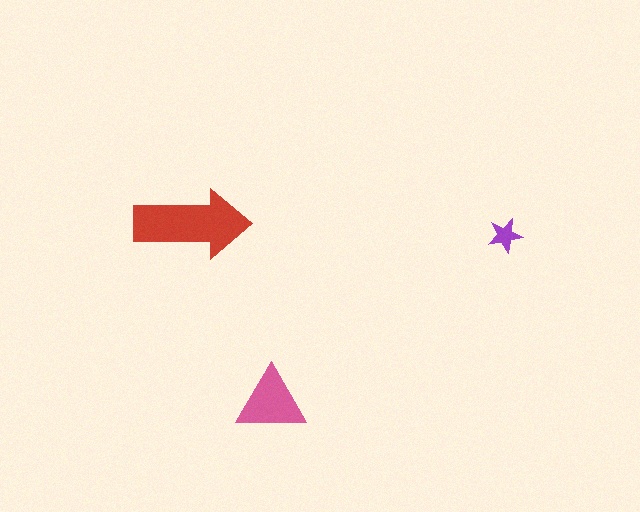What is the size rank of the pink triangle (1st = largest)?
2nd.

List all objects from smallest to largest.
The purple star, the pink triangle, the red arrow.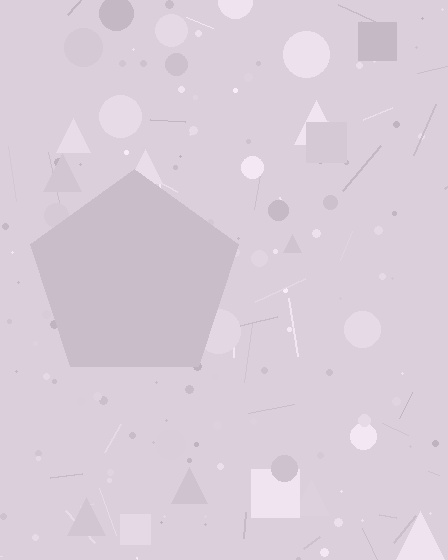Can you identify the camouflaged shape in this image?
The camouflaged shape is a pentagon.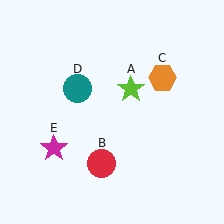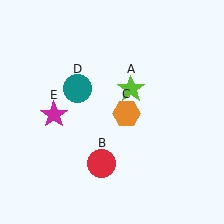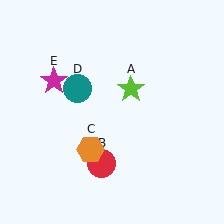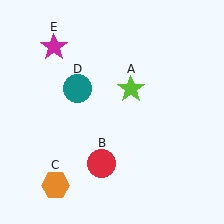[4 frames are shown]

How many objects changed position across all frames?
2 objects changed position: orange hexagon (object C), magenta star (object E).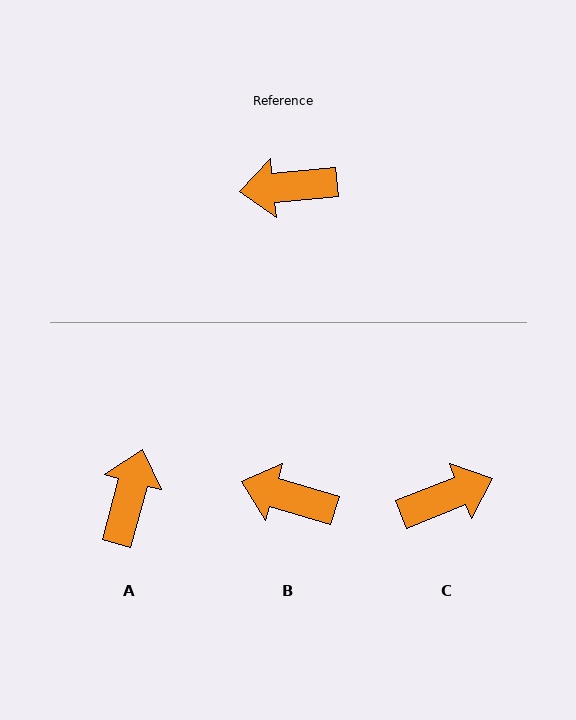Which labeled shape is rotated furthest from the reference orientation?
C, about 164 degrees away.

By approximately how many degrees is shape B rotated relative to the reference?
Approximately 23 degrees clockwise.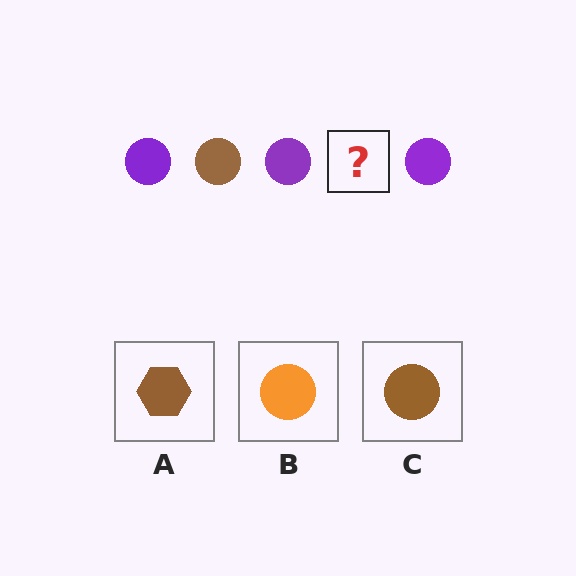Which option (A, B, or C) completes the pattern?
C.